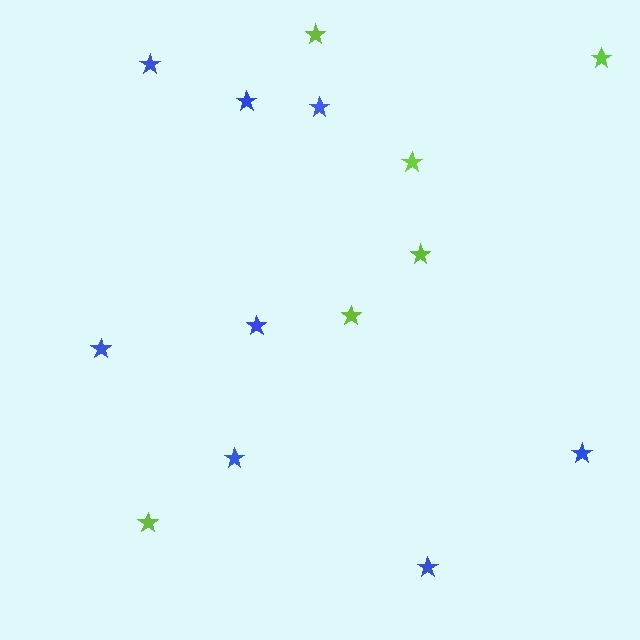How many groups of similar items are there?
There are 2 groups: one group of blue stars (8) and one group of lime stars (6).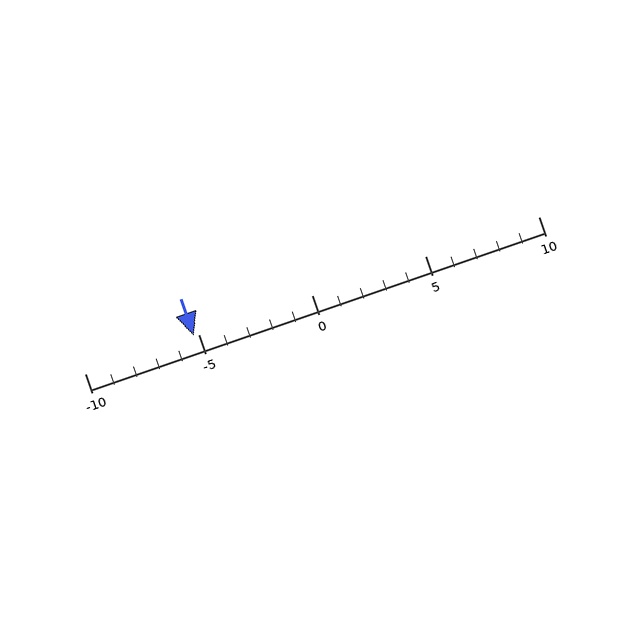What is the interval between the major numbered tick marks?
The major tick marks are spaced 5 units apart.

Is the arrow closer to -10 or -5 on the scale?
The arrow is closer to -5.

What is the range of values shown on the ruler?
The ruler shows values from -10 to 10.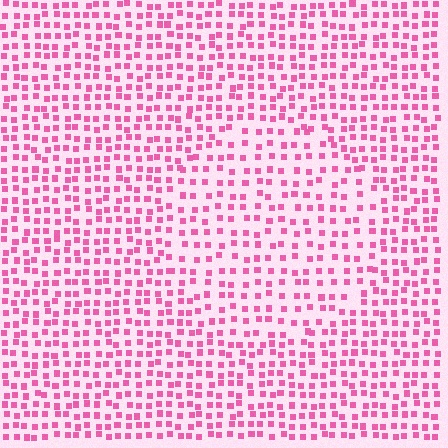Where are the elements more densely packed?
The elements are more densely packed outside the circle boundary.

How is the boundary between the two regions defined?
The boundary is defined by a change in element density (approximately 1.5x ratio). All elements are the same color, size, and shape.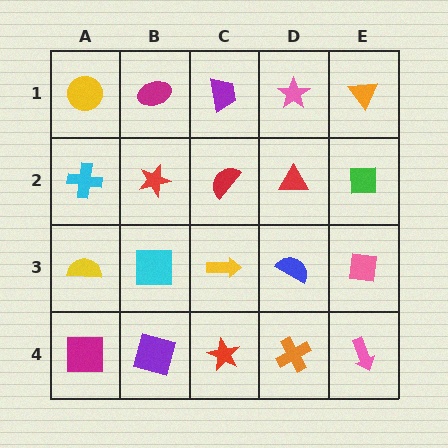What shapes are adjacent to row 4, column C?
A yellow arrow (row 3, column C), a purple square (row 4, column B), an orange cross (row 4, column D).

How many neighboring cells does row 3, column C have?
4.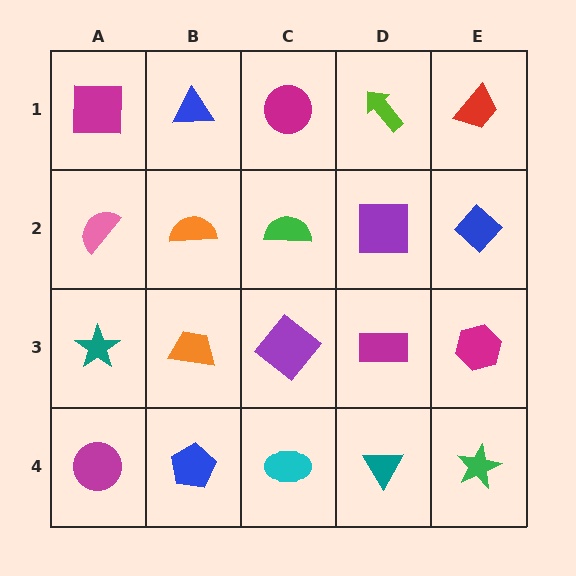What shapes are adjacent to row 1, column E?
A blue diamond (row 2, column E), a lime arrow (row 1, column D).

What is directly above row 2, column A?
A magenta square.